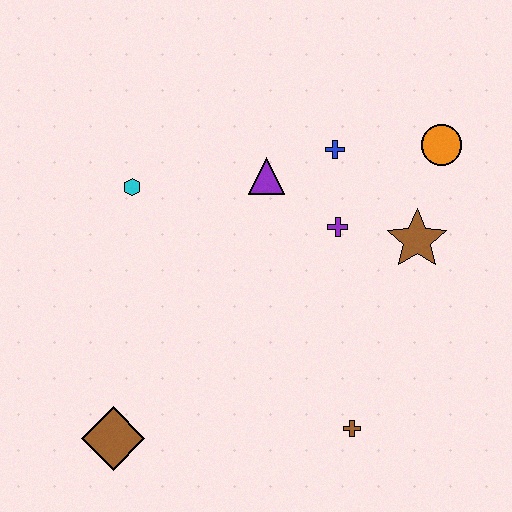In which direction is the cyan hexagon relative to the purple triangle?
The cyan hexagon is to the left of the purple triangle.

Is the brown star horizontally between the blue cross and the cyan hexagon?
No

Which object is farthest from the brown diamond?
The orange circle is farthest from the brown diamond.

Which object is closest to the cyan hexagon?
The purple triangle is closest to the cyan hexagon.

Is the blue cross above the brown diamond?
Yes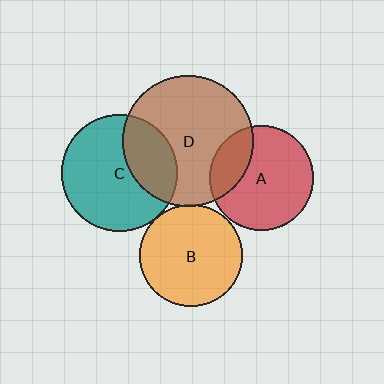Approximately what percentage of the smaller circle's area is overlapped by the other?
Approximately 5%.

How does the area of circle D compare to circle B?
Approximately 1.6 times.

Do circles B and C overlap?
Yes.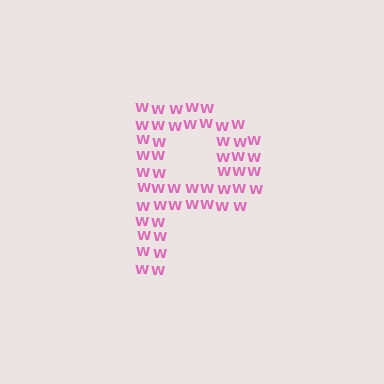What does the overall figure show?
The overall figure shows the letter P.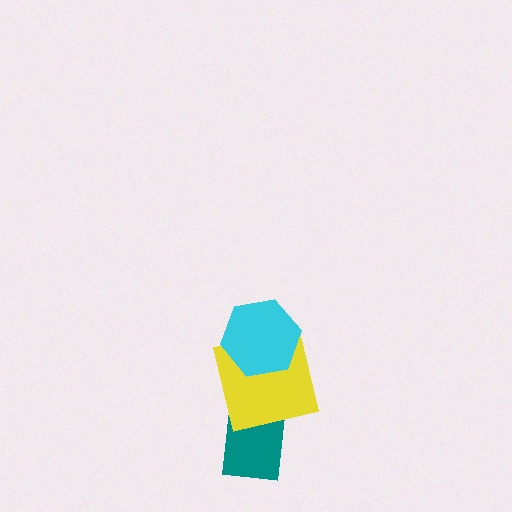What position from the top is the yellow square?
The yellow square is 2nd from the top.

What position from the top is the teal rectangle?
The teal rectangle is 3rd from the top.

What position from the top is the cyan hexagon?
The cyan hexagon is 1st from the top.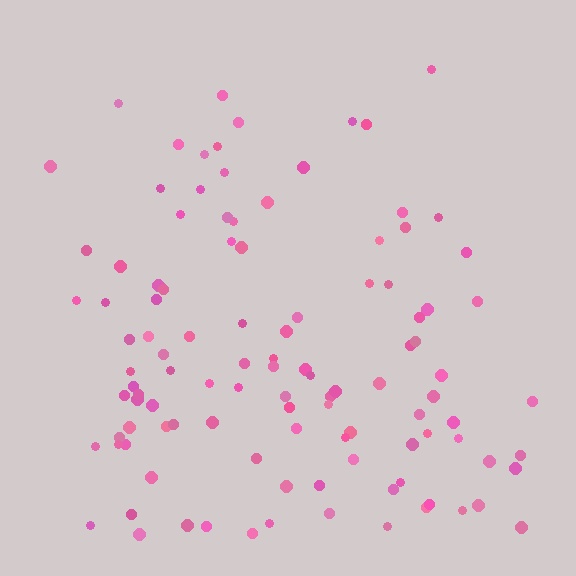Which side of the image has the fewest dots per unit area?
The top.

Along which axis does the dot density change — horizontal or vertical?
Vertical.